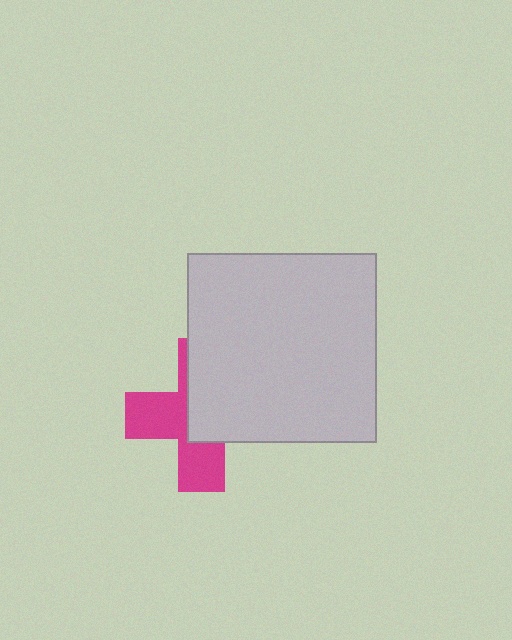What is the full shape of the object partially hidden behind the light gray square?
The partially hidden object is a magenta cross.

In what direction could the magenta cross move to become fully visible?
The magenta cross could move toward the lower-left. That would shift it out from behind the light gray square entirely.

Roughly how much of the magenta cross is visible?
About half of it is visible (roughly 47%).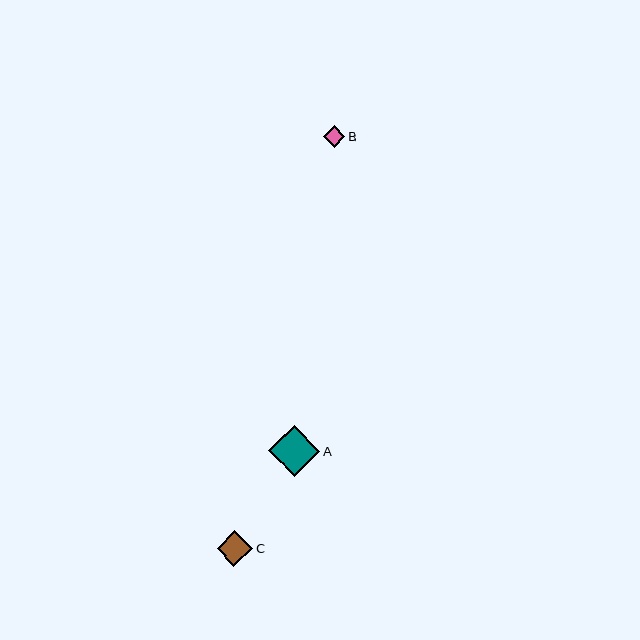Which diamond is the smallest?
Diamond B is the smallest with a size of approximately 22 pixels.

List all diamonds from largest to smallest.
From largest to smallest: A, C, B.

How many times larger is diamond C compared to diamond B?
Diamond C is approximately 1.6 times the size of diamond B.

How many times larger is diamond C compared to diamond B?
Diamond C is approximately 1.6 times the size of diamond B.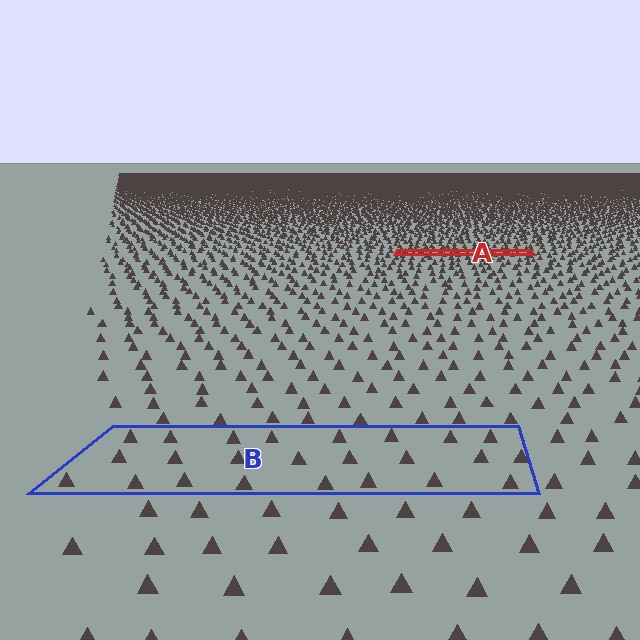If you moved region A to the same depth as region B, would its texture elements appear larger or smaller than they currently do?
They would appear larger. At a closer depth, the same texture elements are projected at a bigger on-screen size.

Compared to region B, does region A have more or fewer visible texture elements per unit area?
Region A has more texture elements per unit area — they are packed more densely because it is farther away.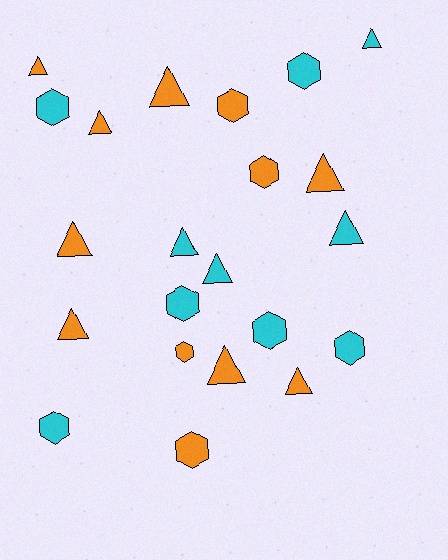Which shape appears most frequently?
Triangle, with 12 objects.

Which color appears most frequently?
Orange, with 12 objects.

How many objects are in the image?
There are 22 objects.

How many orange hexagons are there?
There are 4 orange hexagons.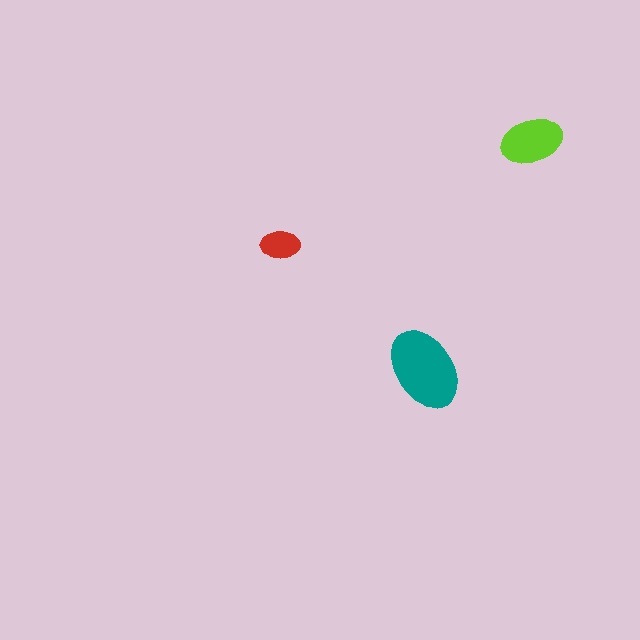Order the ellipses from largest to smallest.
the teal one, the lime one, the red one.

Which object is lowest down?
The teal ellipse is bottommost.